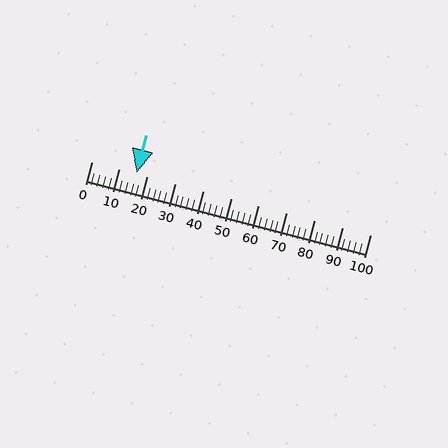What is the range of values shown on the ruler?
The ruler shows values from 0 to 100.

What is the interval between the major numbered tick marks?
The major tick marks are spaced 10 units apart.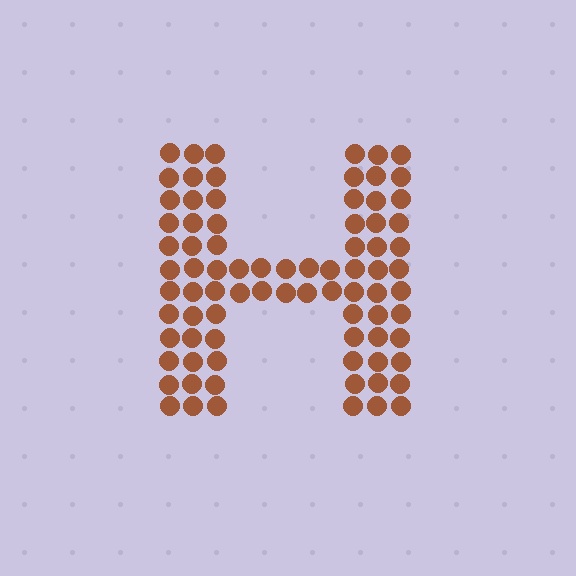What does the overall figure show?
The overall figure shows the letter H.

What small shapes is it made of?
It is made of small circles.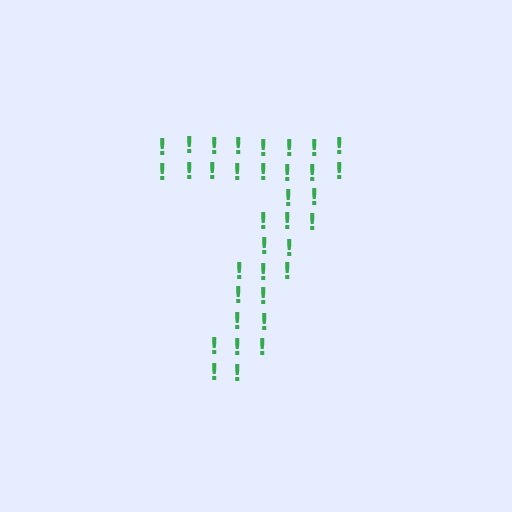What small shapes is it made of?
It is made of small exclamation marks.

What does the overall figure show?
The overall figure shows the digit 7.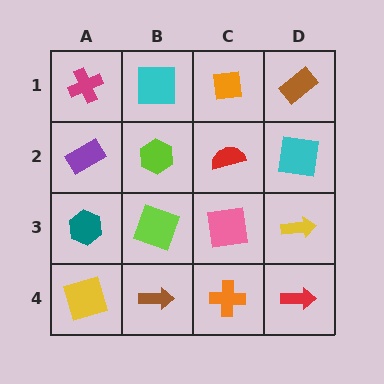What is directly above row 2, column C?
An orange square.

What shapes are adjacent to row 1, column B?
A lime hexagon (row 2, column B), a magenta cross (row 1, column A), an orange square (row 1, column C).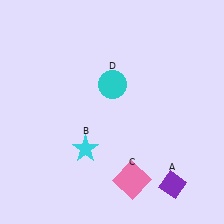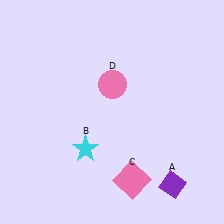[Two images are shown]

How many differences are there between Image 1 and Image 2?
There is 1 difference between the two images.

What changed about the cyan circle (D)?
In Image 1, D is cyan. In Image 2, it changed to pink.